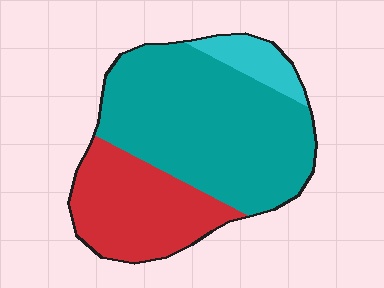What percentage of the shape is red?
Red takes up between a sixth and a third of the shape.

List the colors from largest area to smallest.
From largest to smallest: teal, red, cyan.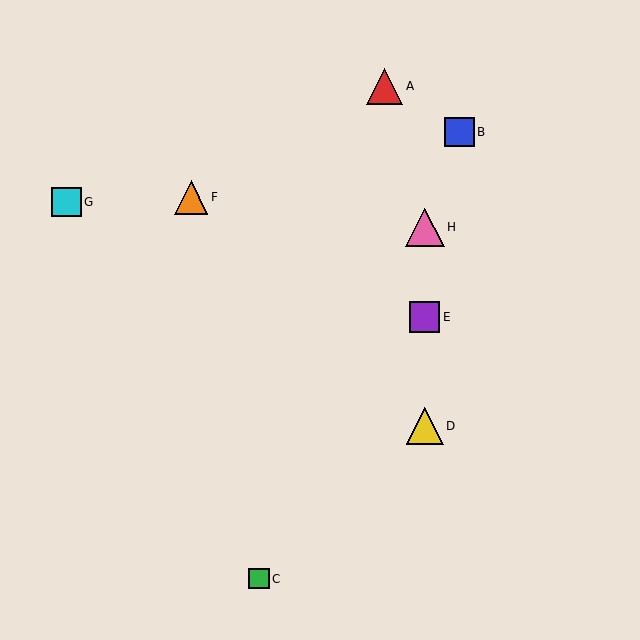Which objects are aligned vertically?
Objects D, E, H are aligned vertically.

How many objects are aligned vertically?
3 objects (D, E, H) are aligned vertically.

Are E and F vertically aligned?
No, E is at x≈425 and F is at x≈191.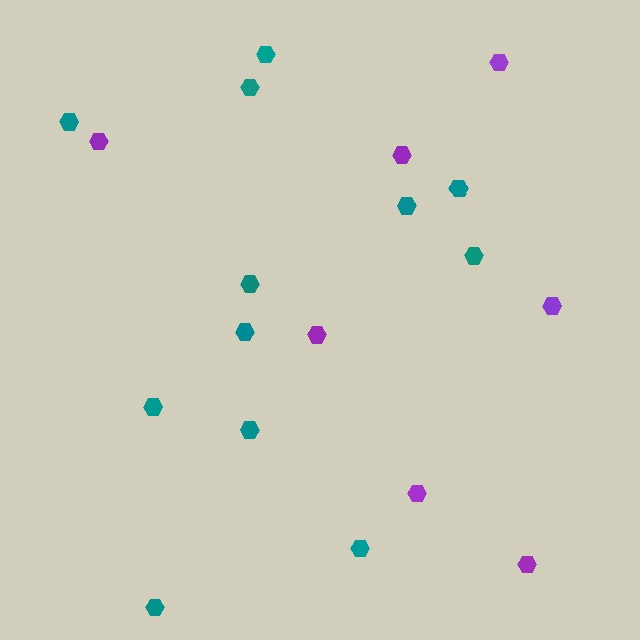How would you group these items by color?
There are 2 groups: one group of teal hexagons (12) and one group of purple hexagons (7).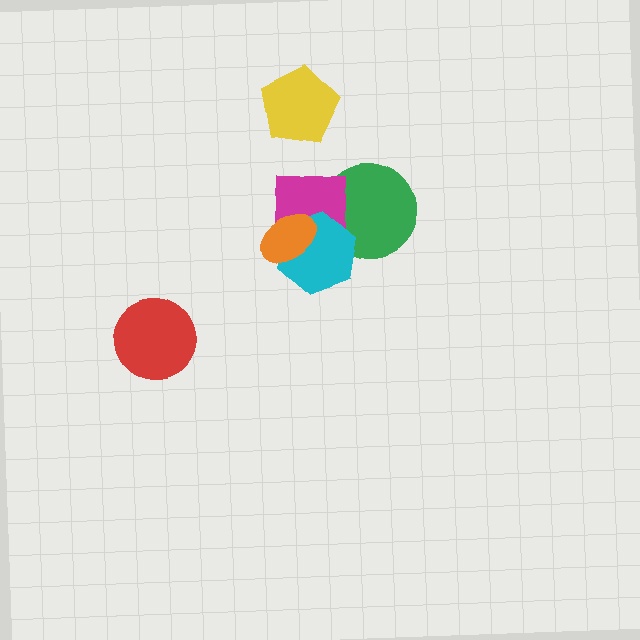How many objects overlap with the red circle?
0 objects overlap with the red circle.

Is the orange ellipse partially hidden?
No, no other shape covers it.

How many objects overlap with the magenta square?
3 objects overlap with the magenta square.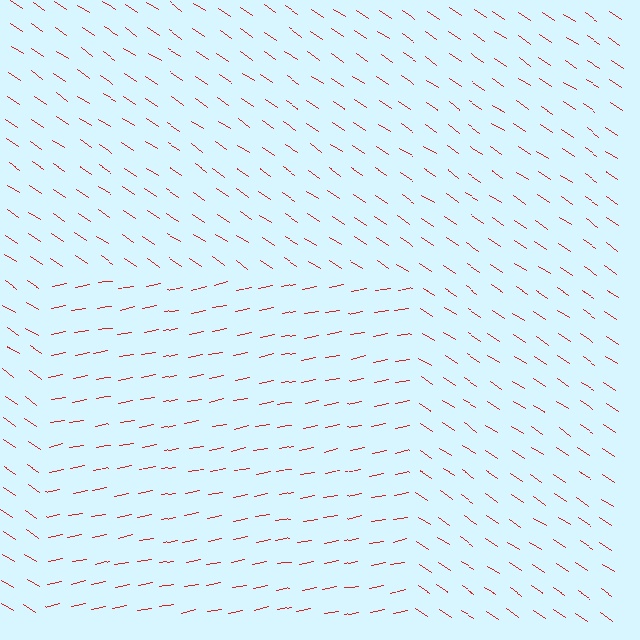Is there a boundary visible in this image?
Yes, there is a texture boundary formed by a change in line orientation.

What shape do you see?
I see a rectangle.